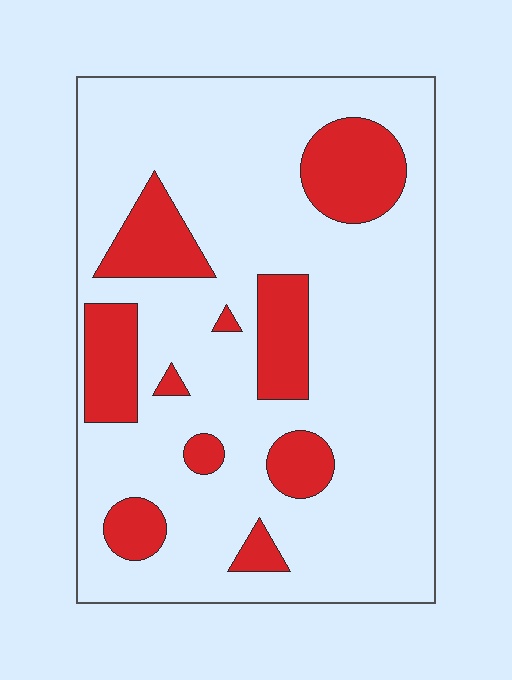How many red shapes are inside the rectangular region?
10.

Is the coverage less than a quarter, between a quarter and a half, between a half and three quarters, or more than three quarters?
Less than a quarter.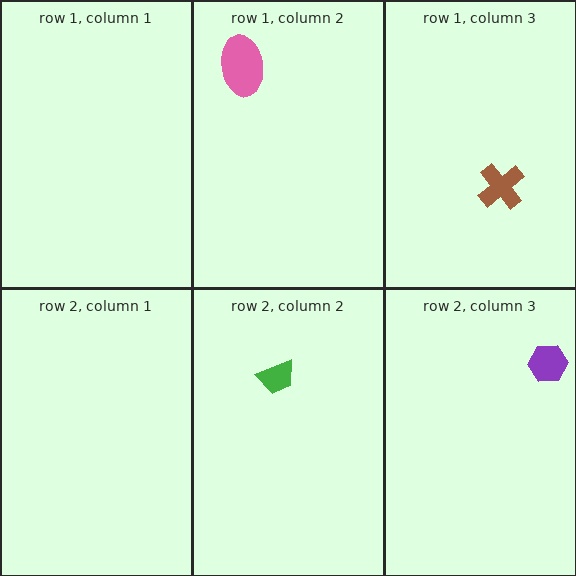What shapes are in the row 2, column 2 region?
The green trapezoid.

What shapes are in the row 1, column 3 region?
The brown cross.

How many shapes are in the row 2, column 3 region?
1.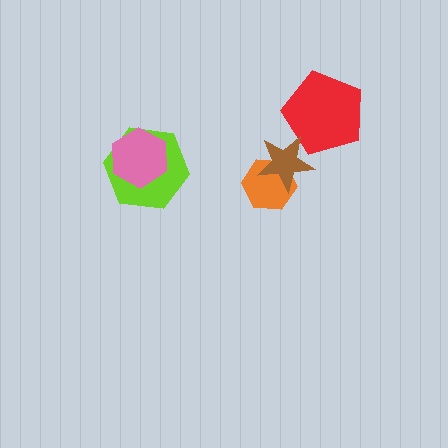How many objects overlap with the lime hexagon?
1 object overlaps with the lime hexagon.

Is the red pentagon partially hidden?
Yes, it is partially covered by another shape.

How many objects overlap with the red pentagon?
1 object overlaps with the red pentagon.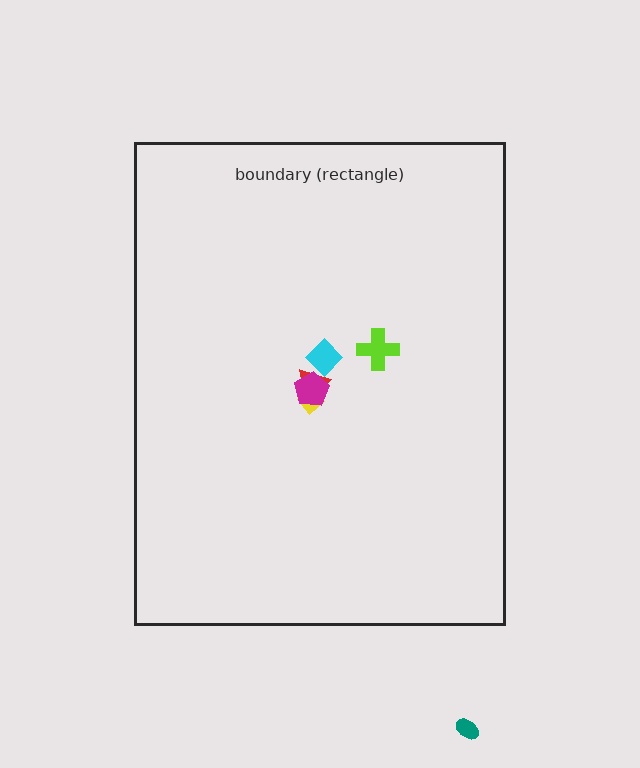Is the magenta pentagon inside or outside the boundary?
Inside.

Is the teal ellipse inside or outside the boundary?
Outside.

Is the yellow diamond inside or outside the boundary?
Inside.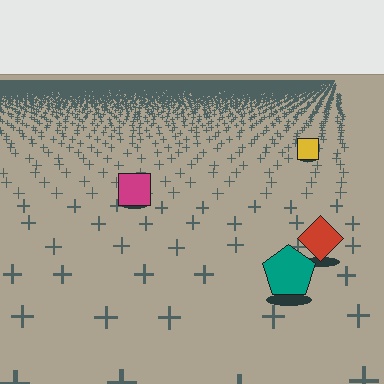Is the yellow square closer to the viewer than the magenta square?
No. The magenta square is closer — you can tell from the texture gradient: the ground texture is coarser near it.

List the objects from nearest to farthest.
From nearest to farthest: the teal pentagon, the red diamond, the magenta square, the yellow square.